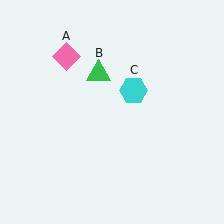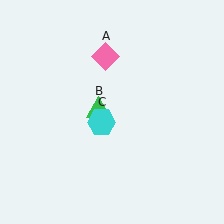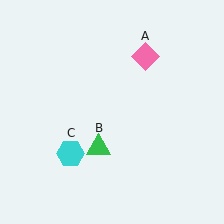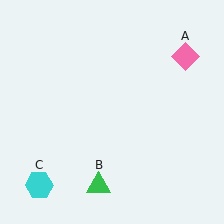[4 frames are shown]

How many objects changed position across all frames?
3 objects changed position: pink diamond (object A), green triangle (object B), cyan hexagon (object C).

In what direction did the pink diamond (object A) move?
The pink diamond (object A) moved right.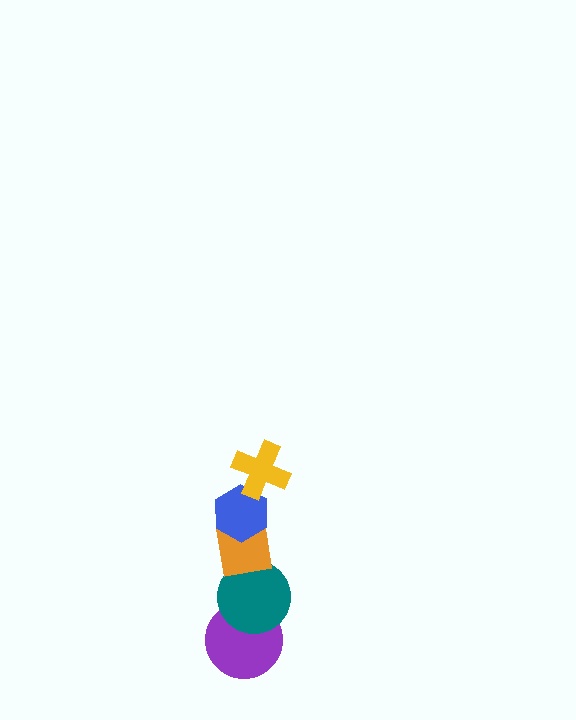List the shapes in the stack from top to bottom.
From top to bottom: the yellow cross, the blue hexagon, the orange square, the teal circle, the purple circle.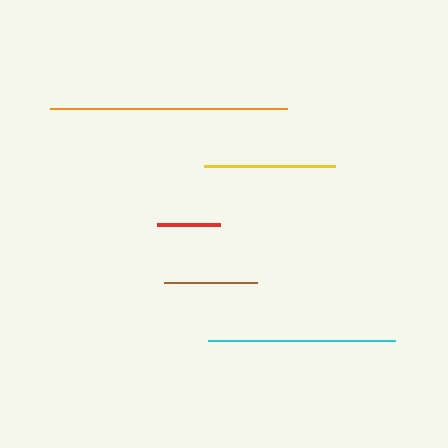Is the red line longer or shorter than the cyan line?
The cyan line is longer than the red line.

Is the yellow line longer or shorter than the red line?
The yellow line is longer than the red line.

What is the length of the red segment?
The red segment is approximately 63 pixels long.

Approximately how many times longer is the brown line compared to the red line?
The brown line is approximately 1.5 times the length of the red line.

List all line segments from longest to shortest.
From longest to shortest: orange, cyan, yellow, brown, red.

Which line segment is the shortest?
The red line is the shortest at approximately 63 pixels.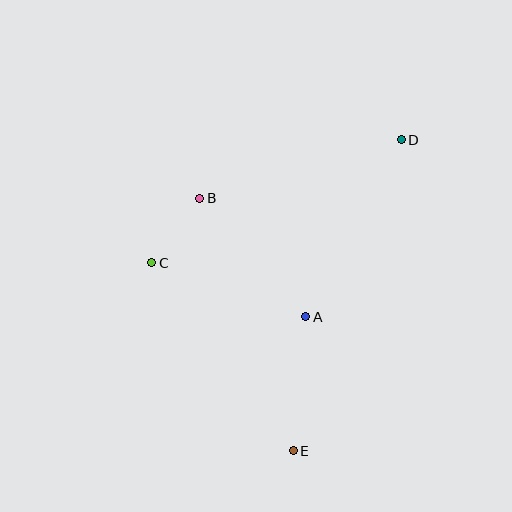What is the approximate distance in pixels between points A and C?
The distance between A and C is approximately 164 pixels.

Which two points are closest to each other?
Points B and C are closest to each other.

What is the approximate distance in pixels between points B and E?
The distance between B and E is approximately 269 pixels.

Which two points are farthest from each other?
Points D and E are farthest from each other.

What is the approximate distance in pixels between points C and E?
The distance between C and E is approximately 235 pixels.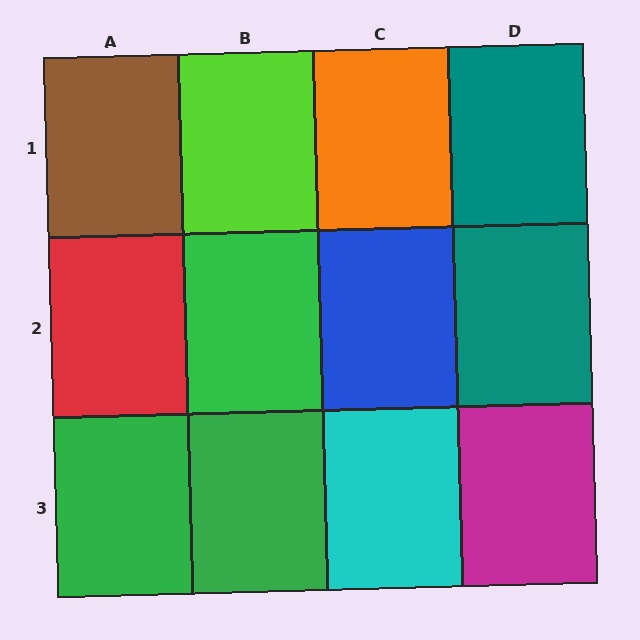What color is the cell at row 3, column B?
Green.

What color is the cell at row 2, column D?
Teal.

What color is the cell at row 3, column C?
Cyan.